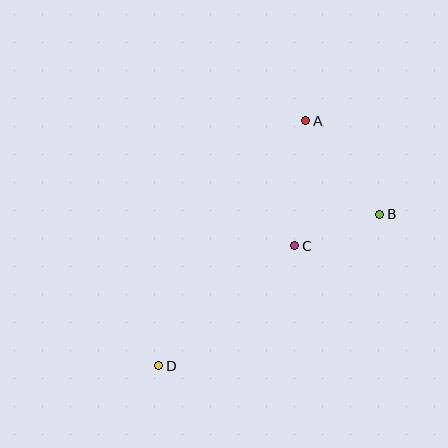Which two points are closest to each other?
Points B and C are closest to each other.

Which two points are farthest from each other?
Points A and D are farthest from each other.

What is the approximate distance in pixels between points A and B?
The distance between A and B is approximately 119 pixels.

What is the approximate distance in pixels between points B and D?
The distance between B and D is approximately 268 pixels.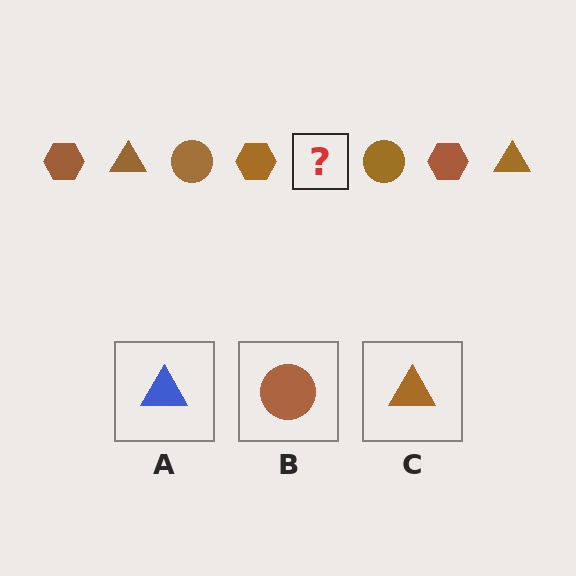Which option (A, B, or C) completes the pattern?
C.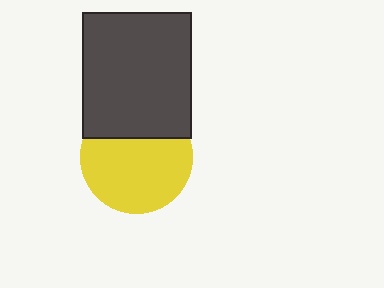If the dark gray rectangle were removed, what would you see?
You would see the complete yellow circle.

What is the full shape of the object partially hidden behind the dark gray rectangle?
The partially hidden object is a yellow circle.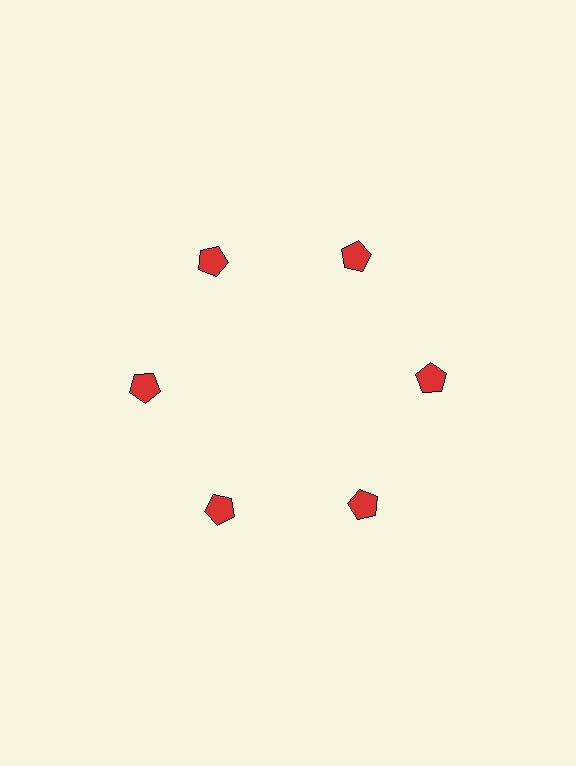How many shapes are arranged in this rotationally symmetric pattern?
There are 6 shapes, arranged in 6 groups of 1.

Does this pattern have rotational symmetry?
Yes, this pattern has 6-fold rotational symmetry. It looks the same after rotating 60 degrees around the center.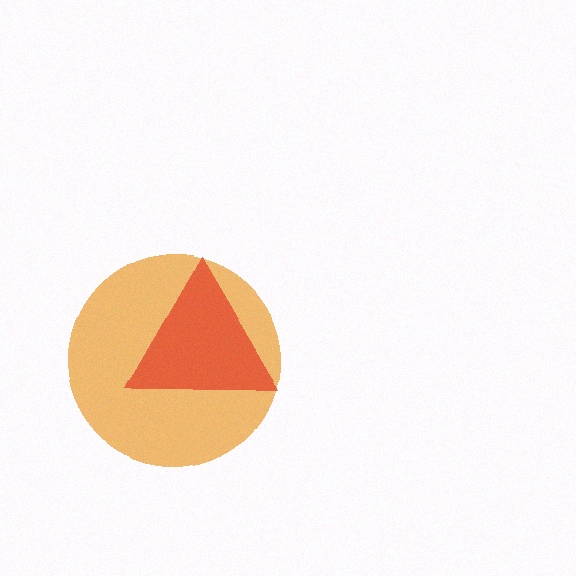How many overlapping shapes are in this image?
There are 2 overlapping shapes in the image.